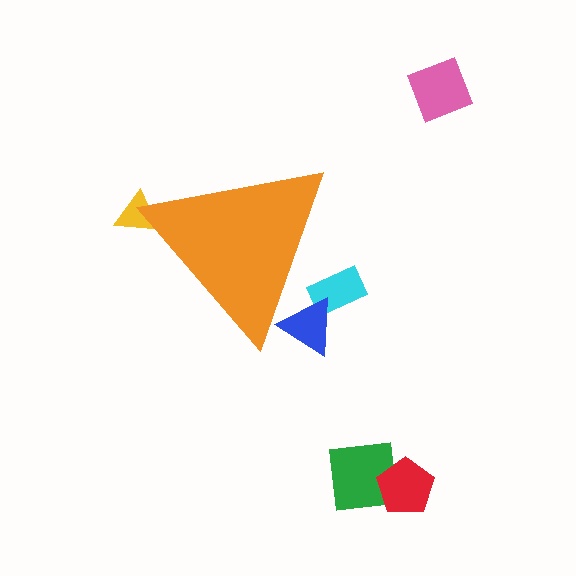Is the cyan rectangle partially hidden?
Yes, the cyan rectangle is partially hidden behind the orange triangle.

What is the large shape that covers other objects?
An orange triangle.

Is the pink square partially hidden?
No, the pink square is fully visible.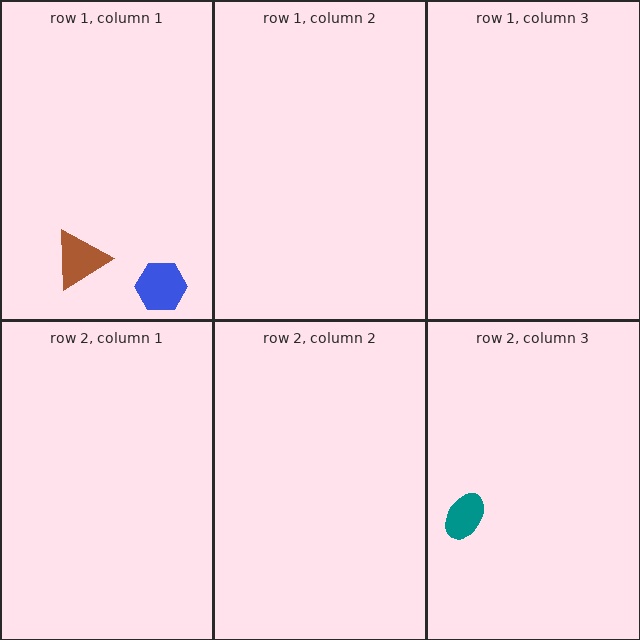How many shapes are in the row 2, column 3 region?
1.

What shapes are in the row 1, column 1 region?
The brown triangle, the blue hexagon.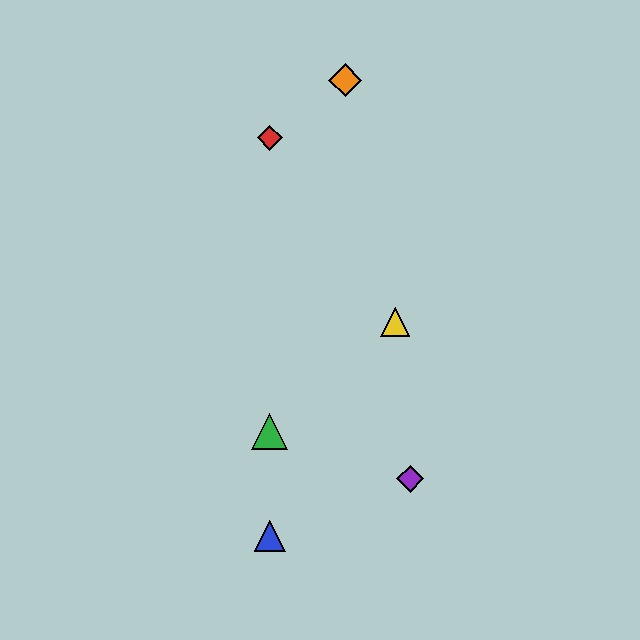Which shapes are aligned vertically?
The red diamond, the blue triangle, the green triangle are aligned vertically.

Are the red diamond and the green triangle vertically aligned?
Yes, both are at x≈270.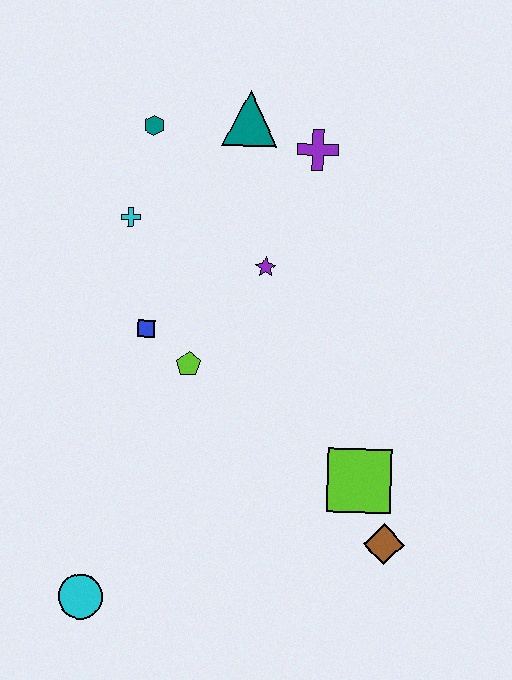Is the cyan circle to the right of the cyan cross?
No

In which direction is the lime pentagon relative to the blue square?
The lime pentagon is to the right of the blue square.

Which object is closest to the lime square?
The brown diamond is closest to the lime square.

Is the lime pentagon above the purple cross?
No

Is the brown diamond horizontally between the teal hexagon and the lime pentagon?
No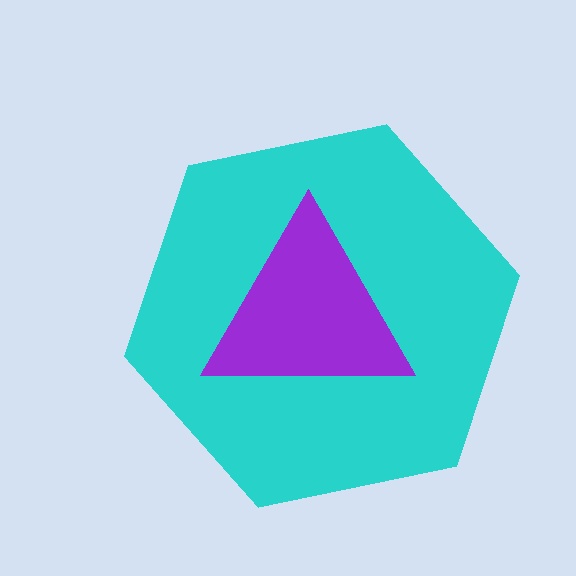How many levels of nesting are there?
2.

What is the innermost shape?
The purple triangle.